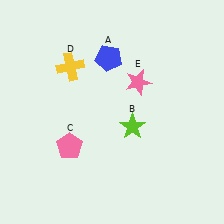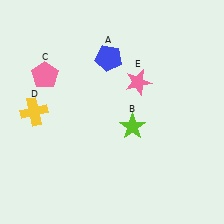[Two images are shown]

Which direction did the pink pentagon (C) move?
The pink pentagon (C) moved up.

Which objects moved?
The objects that moved are: the pink pentagon (C), the yellow cross (D).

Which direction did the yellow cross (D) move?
The yellow cross (D) moved down.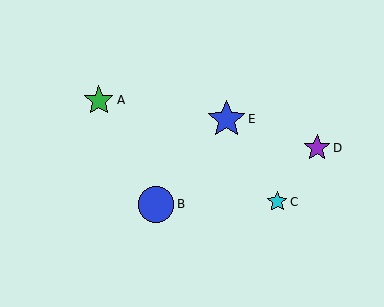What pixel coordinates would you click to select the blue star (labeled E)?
Click at (227, 119) to select the blue star E.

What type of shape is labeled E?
Shape E is a blue star.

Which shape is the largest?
The blue star (labeled E) is the largest.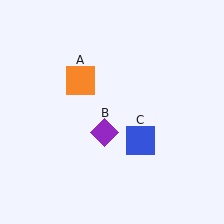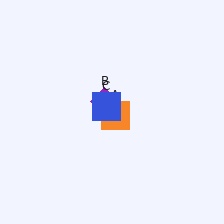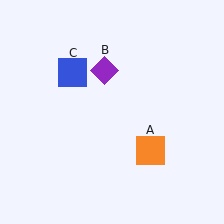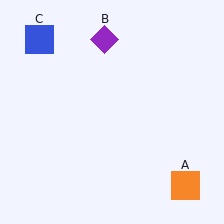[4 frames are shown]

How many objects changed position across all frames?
3 objects changed position: orange square (object A), purple diamond (object B), blue square (object C).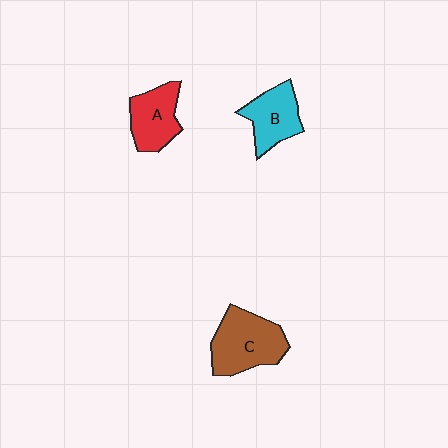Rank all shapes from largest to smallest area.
From largest to smallest: C (brown), B (cyan), A (red).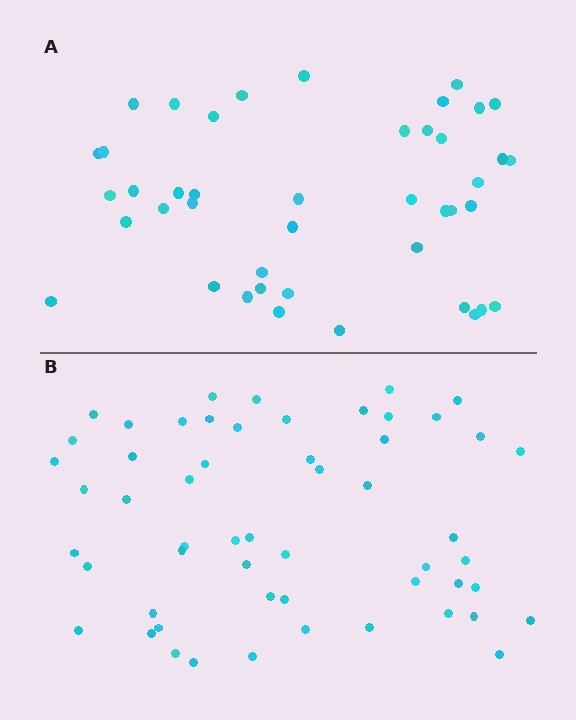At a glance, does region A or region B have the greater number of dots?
Region B (the bottom region) has more dots.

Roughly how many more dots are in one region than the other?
Region B has roughly 12 or so more dots than region A.